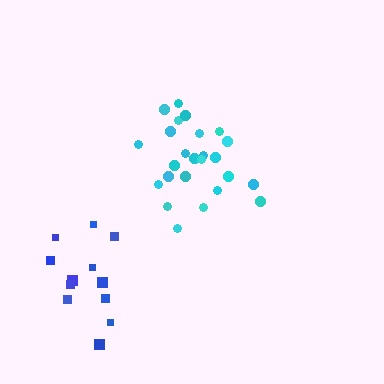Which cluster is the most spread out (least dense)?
Blue.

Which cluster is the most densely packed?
Cyan.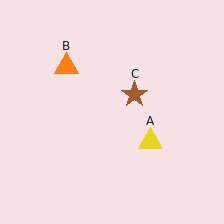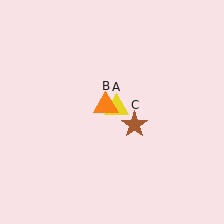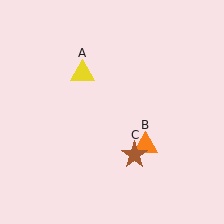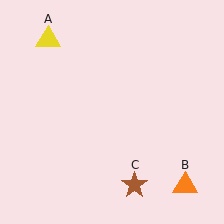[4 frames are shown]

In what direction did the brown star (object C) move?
The brown star (object C) moved down.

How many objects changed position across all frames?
3 objects changed position: yellow triangle (object A), orange triangle (object B), brown star (object C).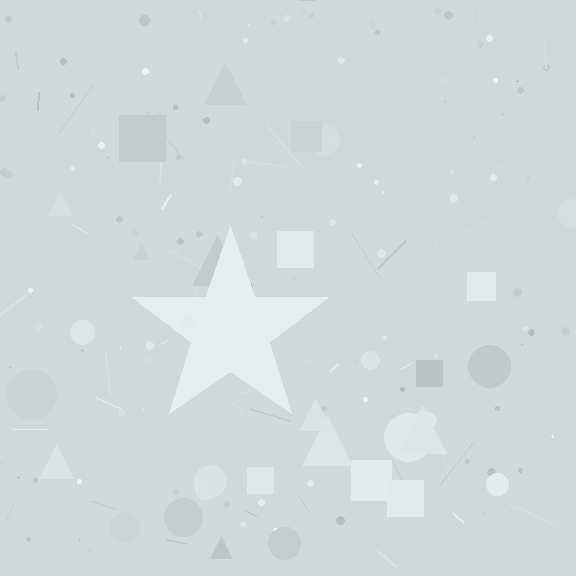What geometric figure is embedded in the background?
A star is embedded in the background.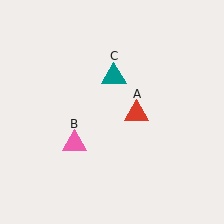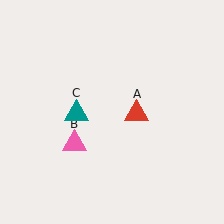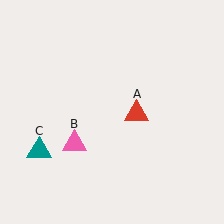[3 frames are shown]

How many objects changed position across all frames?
1 object changed position: teal triangle (object C).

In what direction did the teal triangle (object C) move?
The teal triangle (object C) moved down and to the left.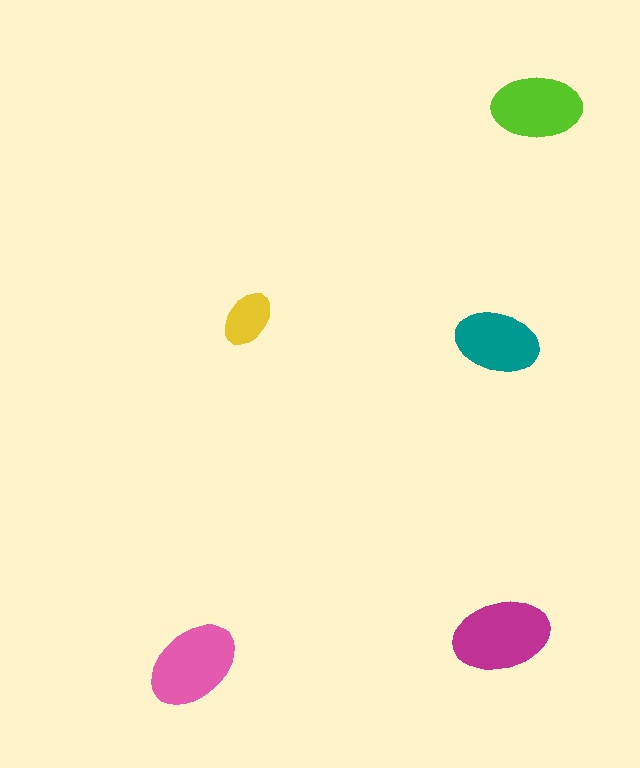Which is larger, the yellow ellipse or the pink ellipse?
The pink one.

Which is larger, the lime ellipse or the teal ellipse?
The lime one.